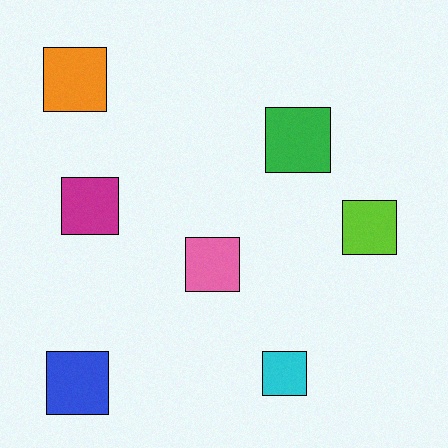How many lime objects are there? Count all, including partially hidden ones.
There is 1 lime object.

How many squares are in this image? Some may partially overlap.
There are 7 squares.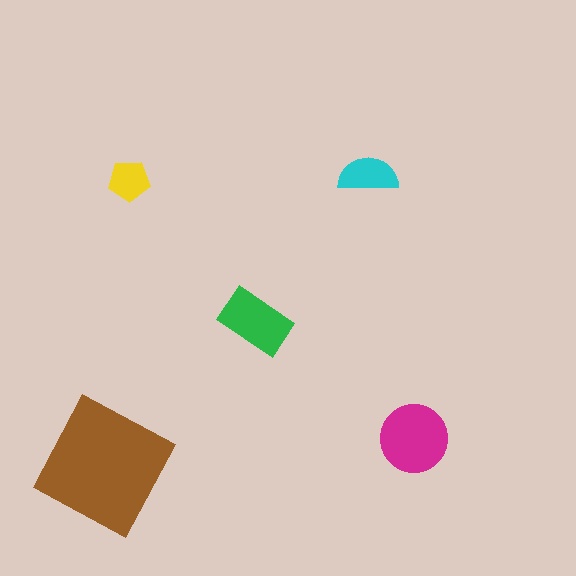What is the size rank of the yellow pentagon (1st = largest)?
5th.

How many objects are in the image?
There are 5 objects in the image.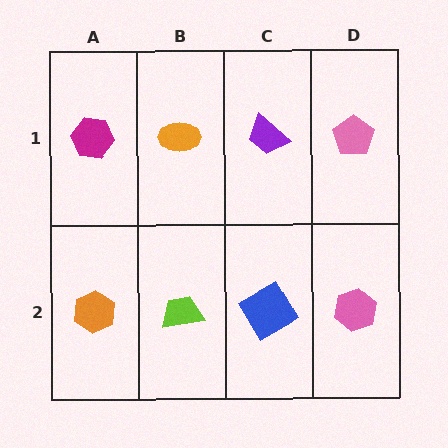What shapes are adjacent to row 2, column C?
A purple trapezoid (row 1, column C), a lime trapezoid (row 2, column B), a pink hexagon (row 2, column D).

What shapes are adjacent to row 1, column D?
A pink hexagon (row 2, column D), a purple trapezoid (row 1, column C).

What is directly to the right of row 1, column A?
An orange ellipse.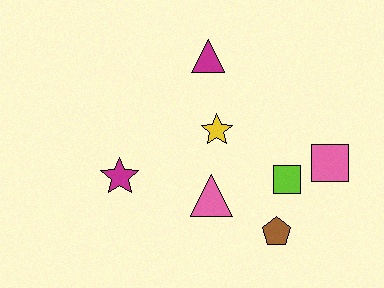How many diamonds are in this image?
There are no diamonds.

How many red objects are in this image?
There are no red objects.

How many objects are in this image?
There are 7 objects.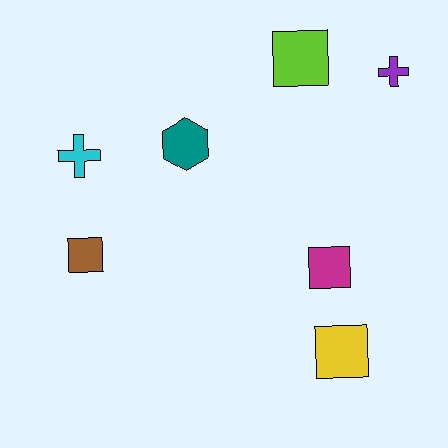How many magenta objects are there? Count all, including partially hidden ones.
There is 1 magenta object.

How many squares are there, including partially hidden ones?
There are 4 squares.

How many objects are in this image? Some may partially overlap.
There are 7 objects.